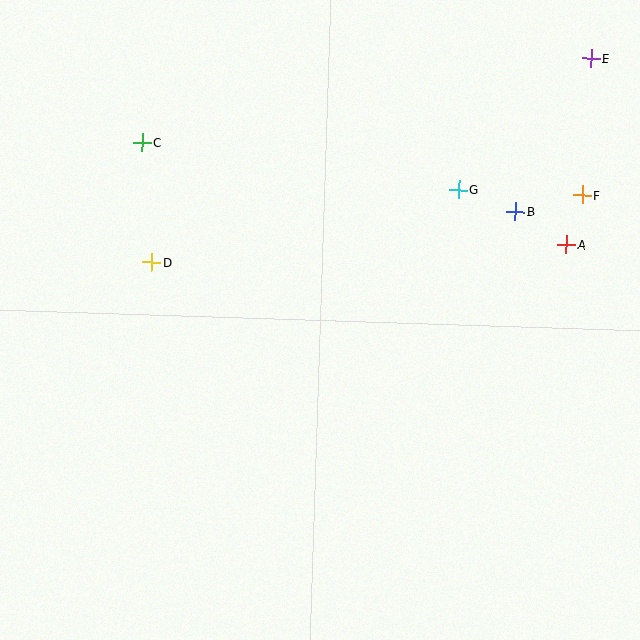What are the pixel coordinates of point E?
Point E is at (591, 58).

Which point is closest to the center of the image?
Point D at (151, 262) is closest to the center.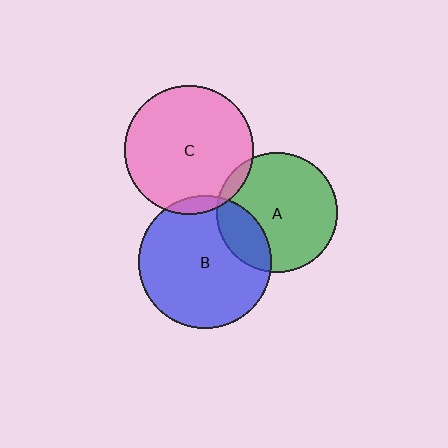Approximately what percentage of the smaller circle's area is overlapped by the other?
Approximately 5%.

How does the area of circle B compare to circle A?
Approximately 1.2 times.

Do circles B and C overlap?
Yes.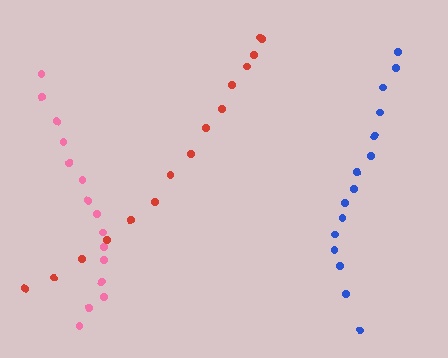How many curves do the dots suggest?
There are 3 distinct paths.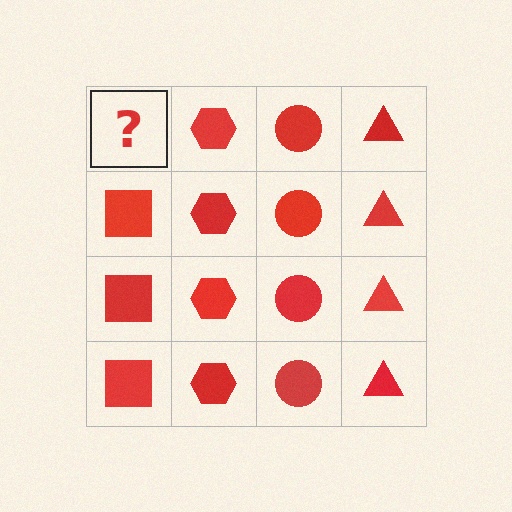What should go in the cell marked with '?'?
The missing cell should contain a red square.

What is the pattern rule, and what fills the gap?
The rule is that each column has a consistent shape. The gap should be filled with a red square.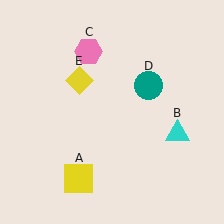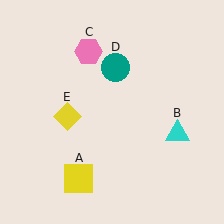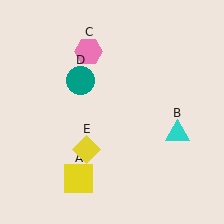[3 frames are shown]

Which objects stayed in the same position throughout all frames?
Yellow square (object A) and cyan triangle (object B) and pink hexagon (object C) remained stationary.